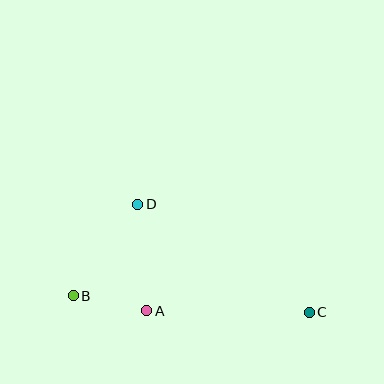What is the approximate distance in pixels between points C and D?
The distance between C and D is approximately 203 pixels.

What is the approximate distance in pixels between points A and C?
The distance between A and C is approximately 162 pixels.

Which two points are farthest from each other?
Points B and C are farthest from each other.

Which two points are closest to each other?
Points A and B are closest to each other.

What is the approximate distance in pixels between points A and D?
The distance between A and D is approximately 107 pixels.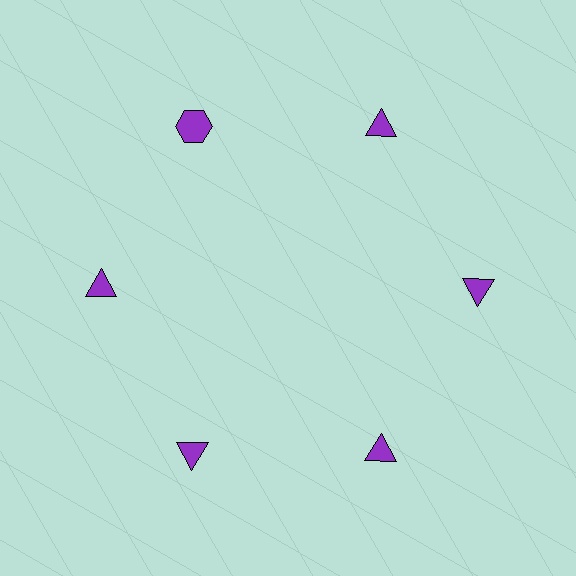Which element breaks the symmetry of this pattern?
The purple hexagon at roughly the 11 o'clock position breaks the symmetry. All other shapes are purple triangles.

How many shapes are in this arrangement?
There are 6 shapes arranged in a ring pattern.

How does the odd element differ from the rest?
It has a different shape: hexagon instead of triangle.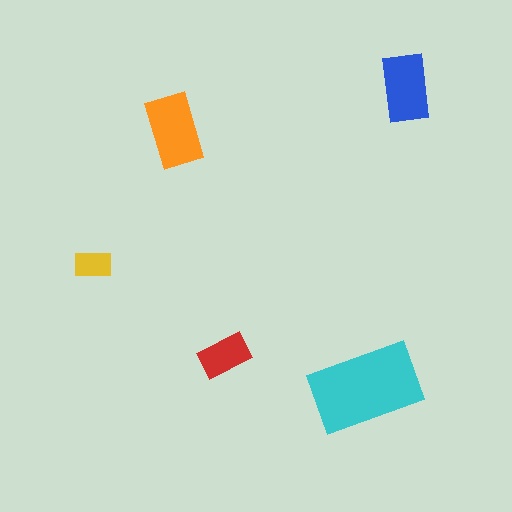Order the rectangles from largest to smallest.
the cyan one, the orange one, the blue one, the red one, the yellow one.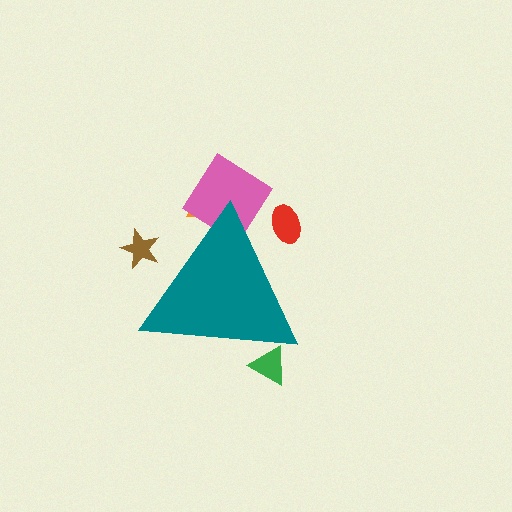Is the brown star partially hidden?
Yes, the brown star is partially hidden behind the teal triangle.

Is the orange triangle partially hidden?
Yes, the orange triangle is partially hidden behind the teal triangle.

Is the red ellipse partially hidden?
Yes, the red ellipse is partially hidden behind the teal triangle.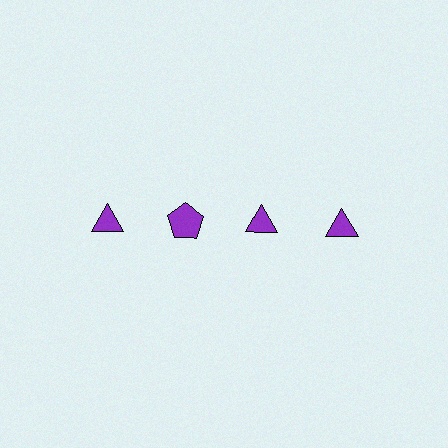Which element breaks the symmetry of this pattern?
The purple pentagon in the top row, second from left column breaks the symmetry. All other shapes are purple triangles.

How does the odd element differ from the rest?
It has a different shape: pentagon instead of triangle.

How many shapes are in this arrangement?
There are 4 shapes arranged in a grid pattern.